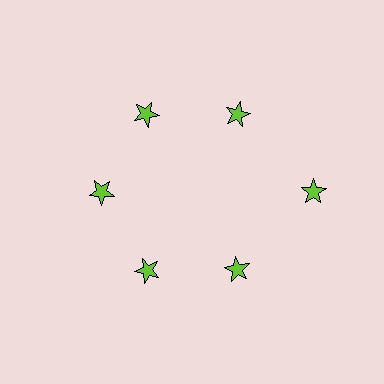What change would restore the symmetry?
The symmetry would be restored by moving it inward, back onto the ring so that all 6 stars sit at equal angles and equal distance from the center.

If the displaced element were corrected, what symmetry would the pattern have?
It would have 6-fold rotational symmetry — the pattern would map onto itself every 60 degrees.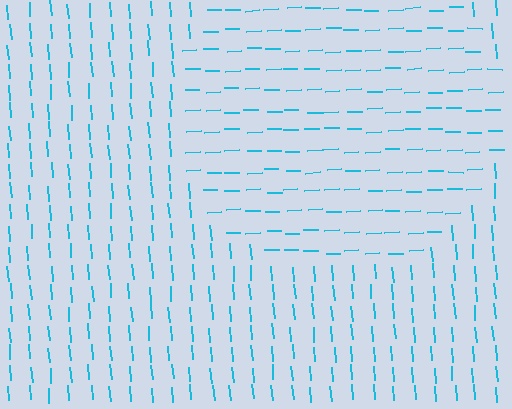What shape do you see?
I see a circle.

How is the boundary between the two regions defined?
The boundary is defined purely by a change in line orientation (approximately 88 degrees difference). All lines are the same color and thickness.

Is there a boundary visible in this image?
Yes, there is a texture boundary formed by a change in line orientation.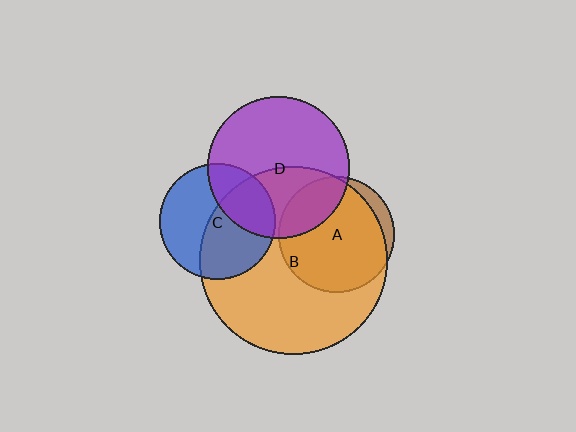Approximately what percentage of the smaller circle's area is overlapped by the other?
Approximately 50%.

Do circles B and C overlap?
Yes.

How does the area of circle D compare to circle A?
Approximately 1.5 times.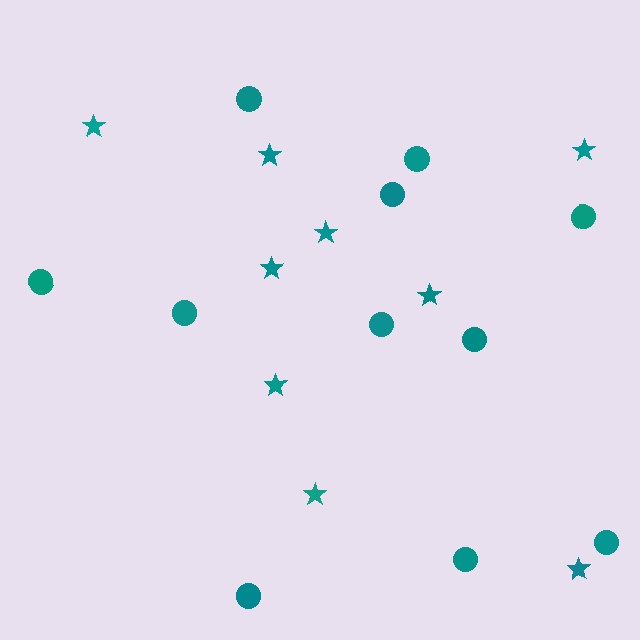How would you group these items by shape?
There are 2 groups: one group of circles (11) and one group of stars (9).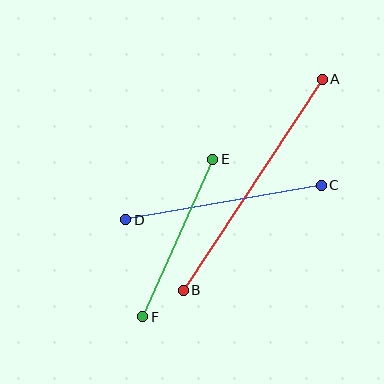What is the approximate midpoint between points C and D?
The midpoint is at approximately (224, 203) pixels.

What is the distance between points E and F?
The distance is approximately 173 pixels.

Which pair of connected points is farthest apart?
Points A and B are farthest apart.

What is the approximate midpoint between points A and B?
The midpoint is at approximately (253, 185) pixels.